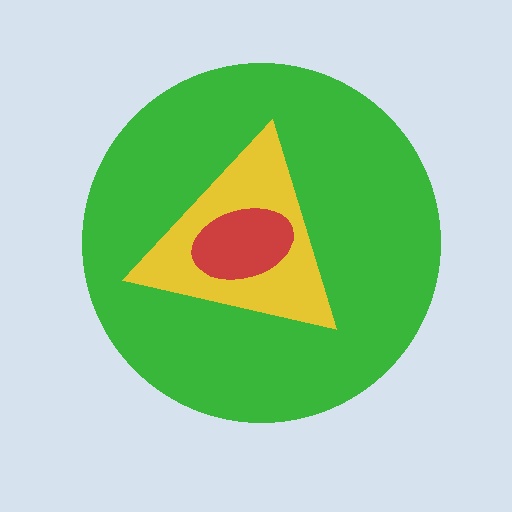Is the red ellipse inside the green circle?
Yes.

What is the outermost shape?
The green circle.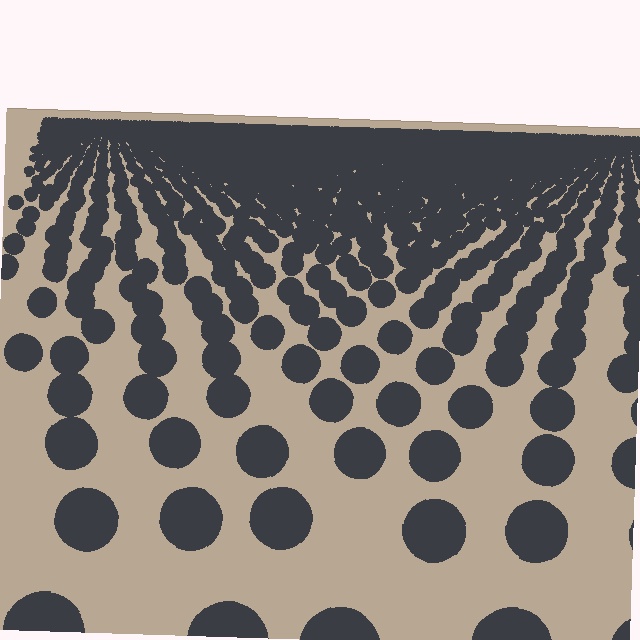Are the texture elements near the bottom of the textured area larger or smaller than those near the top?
Larger. Near the bottom, elements are closer to the viewer and appear at a bigger on-screen size.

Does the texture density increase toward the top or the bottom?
Density increases toward the top.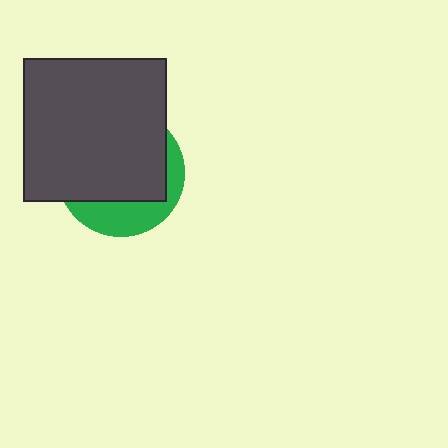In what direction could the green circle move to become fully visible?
The green circle could move down. That would shift it out from behind the dark gray square entirely.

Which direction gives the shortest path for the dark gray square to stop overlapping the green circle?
Moving up gives the shortest separation.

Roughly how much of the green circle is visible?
A small part of it is visible (roughly 30%).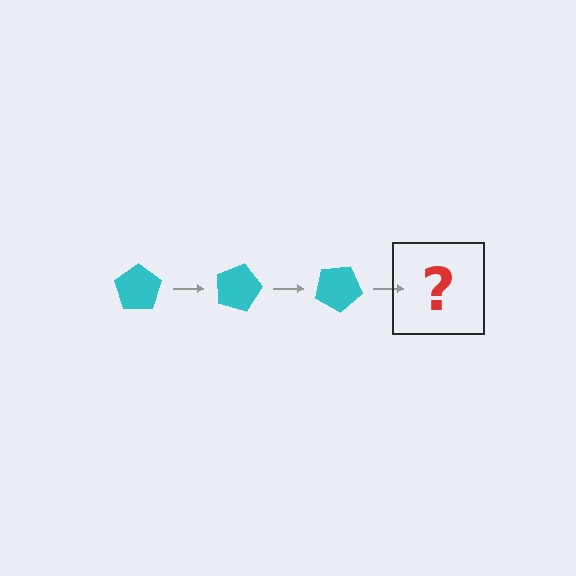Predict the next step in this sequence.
The next step is a cyan pentagon rotated 45 degrees.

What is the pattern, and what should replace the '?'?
The pattern is that the pentagon rotates 15 degrees each step. The '?' should be a cyan pentagon rotated 45 degrees.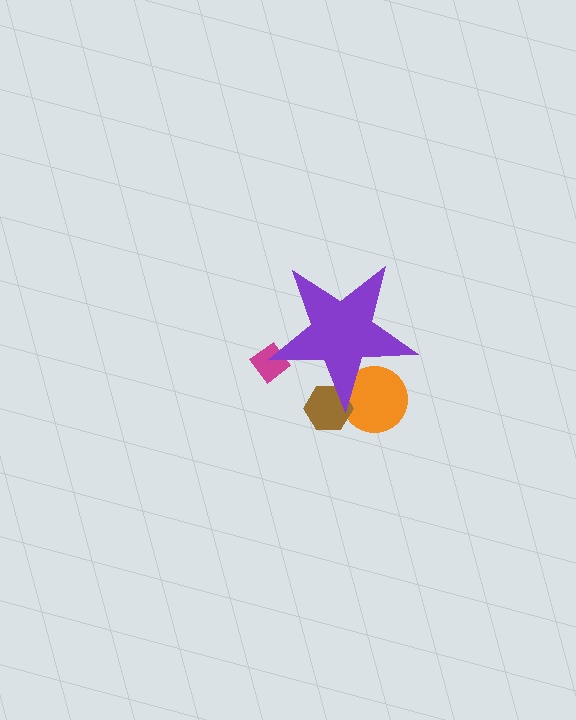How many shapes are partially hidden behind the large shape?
3 shapes are partially hidden.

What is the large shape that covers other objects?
A purple star.